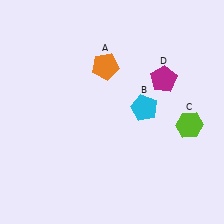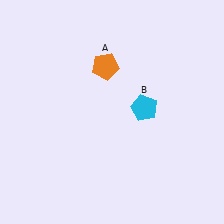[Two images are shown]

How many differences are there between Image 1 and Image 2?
There are 2 differences between the two images.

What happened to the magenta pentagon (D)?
The magenta pentagon (D) was removed in Image 2. It was in the top-right area of Image 1.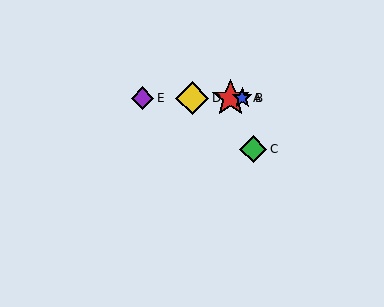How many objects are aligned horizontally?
4 objects (A, B, D, E) are aligned horizontally.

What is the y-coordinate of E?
Object E is at y≈98.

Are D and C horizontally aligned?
No, D is at y≈98 and C is at y≈149.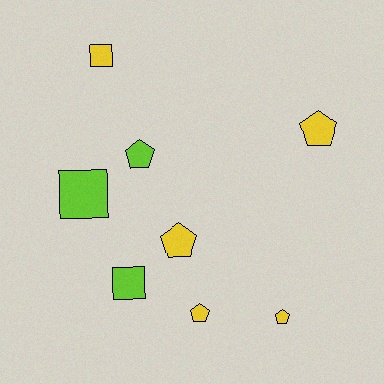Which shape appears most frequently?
Pentagon, with 5 objects.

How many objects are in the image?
There are 8 objects.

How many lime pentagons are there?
There is 1 lime pentagon.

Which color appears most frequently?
Yellow, with 5 objects.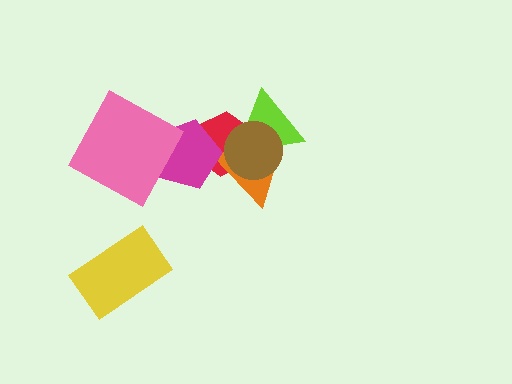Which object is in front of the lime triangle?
The brown circle is in front of the lime triangle.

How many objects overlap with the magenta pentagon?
3 objects overlap with the magenta pentagon.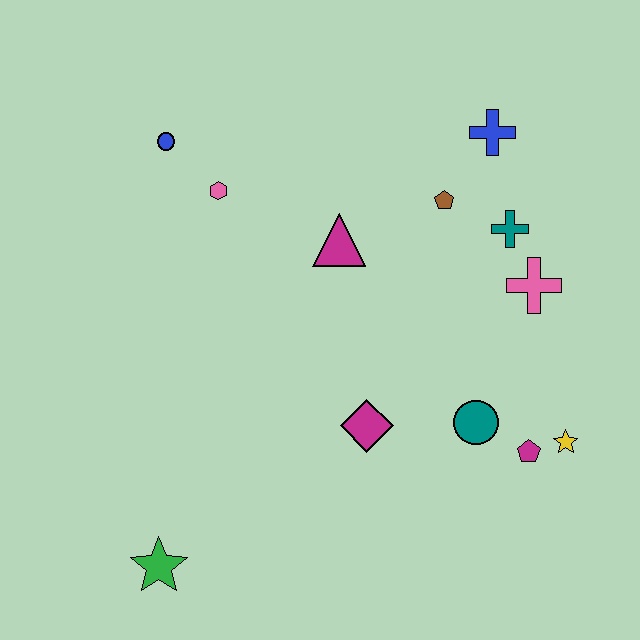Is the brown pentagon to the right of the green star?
Yes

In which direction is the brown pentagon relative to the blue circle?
The brown pentagon is to the right of the blue circle.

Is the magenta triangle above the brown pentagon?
No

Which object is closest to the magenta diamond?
The teal circle is closest to the magenta diamond.